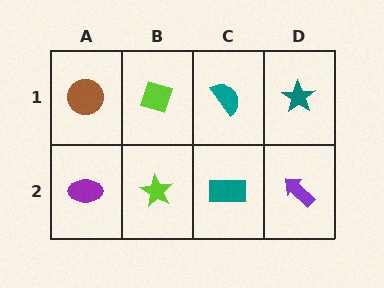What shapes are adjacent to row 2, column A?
A brown circle (row 1, column A), a lime star (row 2, column B).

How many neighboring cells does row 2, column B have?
3.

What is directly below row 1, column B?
A lime star.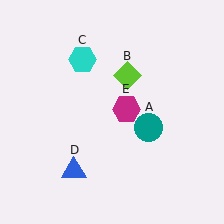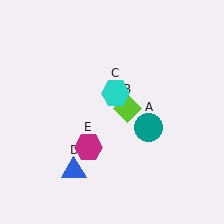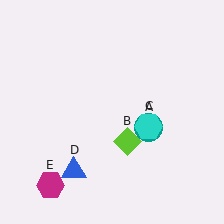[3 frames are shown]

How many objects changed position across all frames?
3 objects changed position: lime diamond (object B), cyan hexagon (object C), magenta hexagon (object E).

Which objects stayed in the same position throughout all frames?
Teal circle (object A) and blue triangle (object D) remained stationary.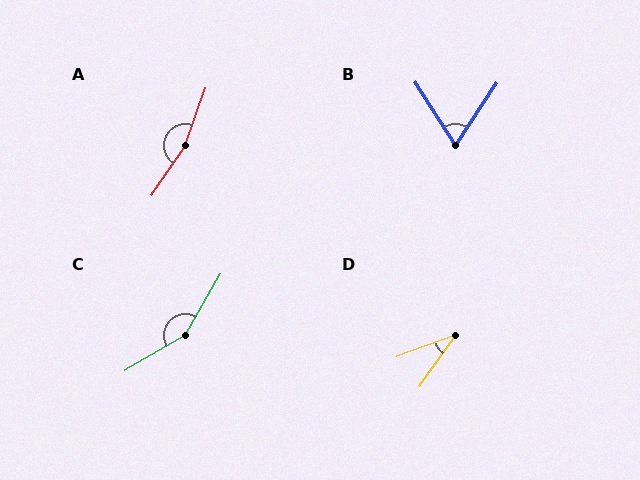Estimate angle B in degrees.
Approximately 66 degrees.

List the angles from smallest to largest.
D (35°), B (66°), C (150°), A (165°).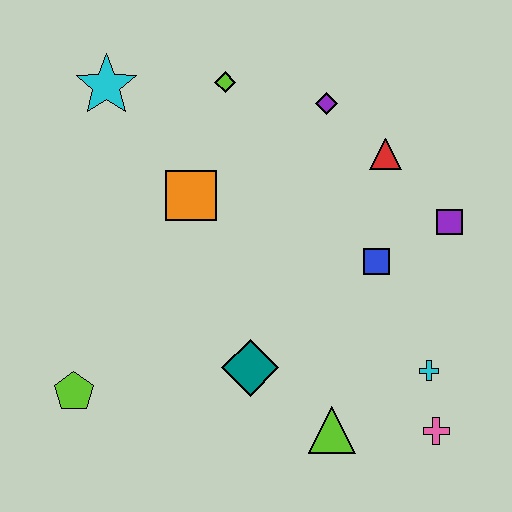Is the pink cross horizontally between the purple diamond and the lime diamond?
No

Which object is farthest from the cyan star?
The pink cross is farthest from the cyan star.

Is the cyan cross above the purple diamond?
No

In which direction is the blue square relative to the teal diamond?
The blue square is to the right of the teal diamond.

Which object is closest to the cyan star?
The lime diamond is closest to the cyan star.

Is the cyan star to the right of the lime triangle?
No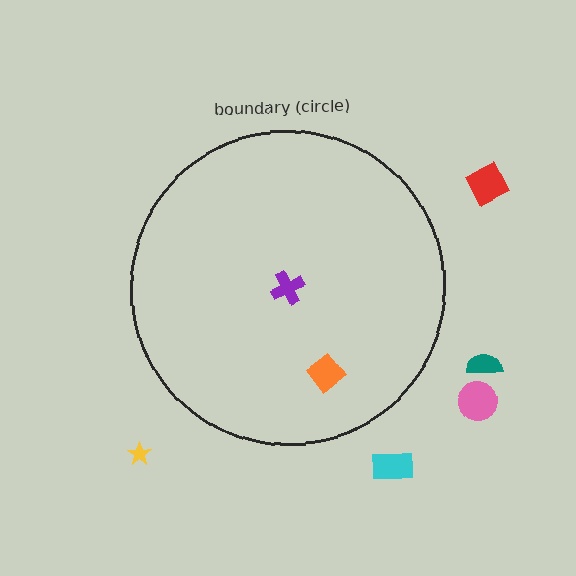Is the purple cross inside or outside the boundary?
Inside.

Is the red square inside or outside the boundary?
Outside.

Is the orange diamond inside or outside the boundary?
Inside.